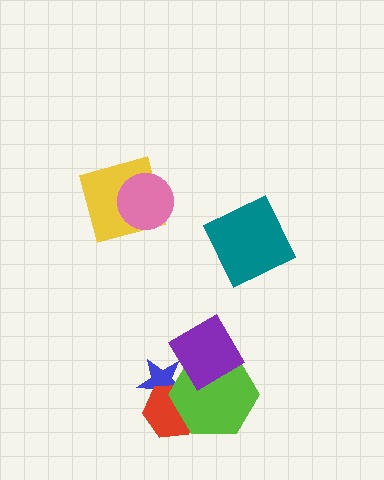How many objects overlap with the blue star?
3 objects overlap with the blue star.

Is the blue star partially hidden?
Yes, it is partially covered by another shape.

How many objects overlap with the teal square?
0 objects overlap with the teal square.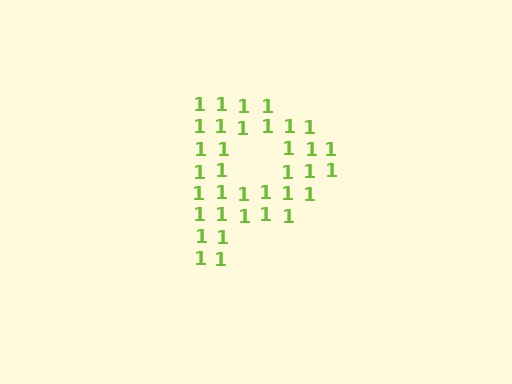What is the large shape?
The large shape is the letter P.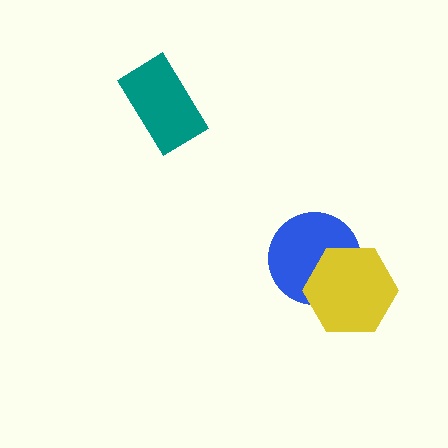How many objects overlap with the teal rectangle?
0 objects overlap with the teal rectangle.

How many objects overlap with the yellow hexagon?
1 object overlaps with the yellow hexagon.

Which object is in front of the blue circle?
The yellow hexagon is in front of the blue circle.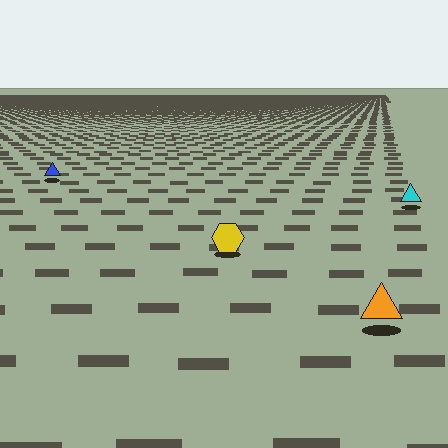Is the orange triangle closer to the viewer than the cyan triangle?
Yes. The orange triangle is closer — you can tell from the texture gradient: the ground texture is coarser near it.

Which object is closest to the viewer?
The orange triangle is closest. The texture marks near it are larger and more spread out.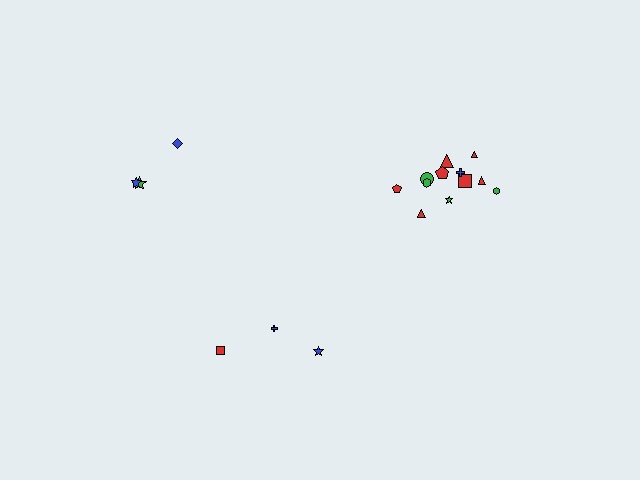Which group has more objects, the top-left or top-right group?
The top-right group.